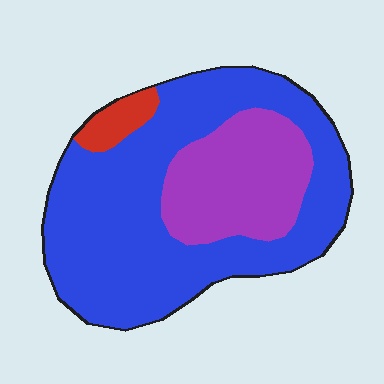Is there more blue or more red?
Blue.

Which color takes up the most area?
Blue, at roughly 70%.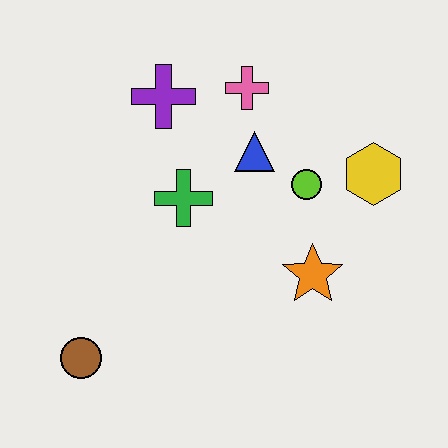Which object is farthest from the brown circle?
The yellow hexagon is farthest from the brown circle.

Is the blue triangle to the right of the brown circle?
Yes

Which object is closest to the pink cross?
The blue triangle is closest to the pink cross.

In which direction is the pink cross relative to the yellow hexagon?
The pink cross is to the left of the yellow hexagon.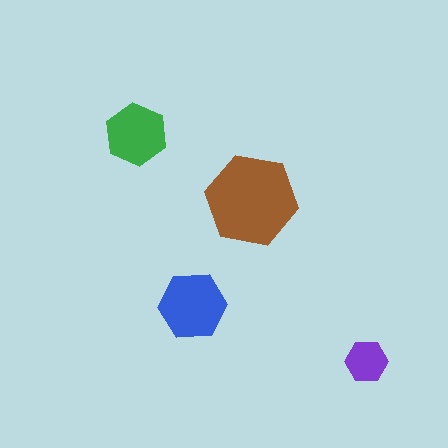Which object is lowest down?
The purple hexagon is bottommost.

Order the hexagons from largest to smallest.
the brown one, the blue one, the green one, the purple one.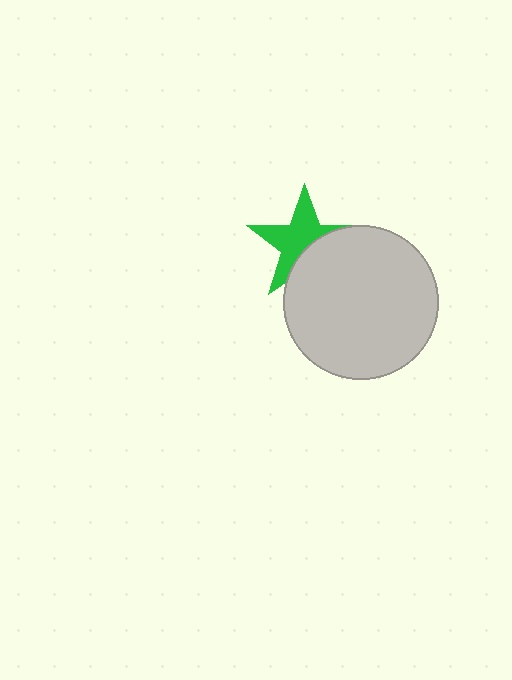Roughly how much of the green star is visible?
About half of it is visible (roughly 59%).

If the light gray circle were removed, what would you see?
You would see the complete green star.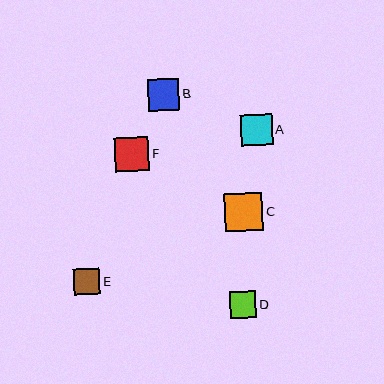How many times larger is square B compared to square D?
Square B is approximately 1.2 times the size of square D.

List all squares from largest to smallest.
From largest to smallest: C, F, A, B, D, E.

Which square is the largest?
Square C is the largest with a size of approximately 38 pixels.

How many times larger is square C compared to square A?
Square C is approximately 1.2 times the size of square A.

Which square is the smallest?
Square E is the smallest with a size of approximately 26 pixels.